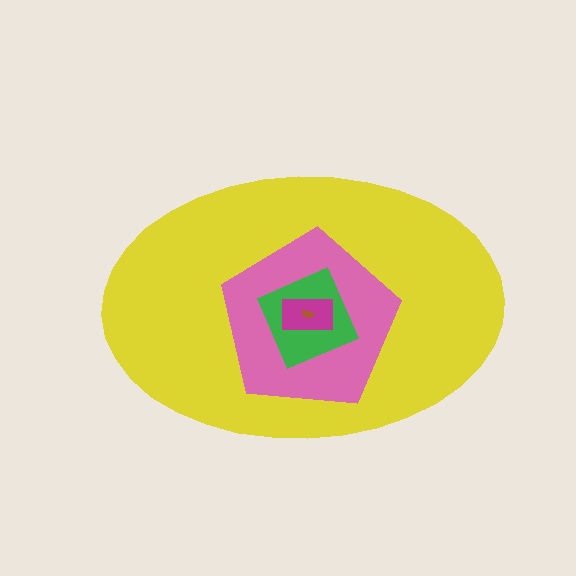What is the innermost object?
The brown semicircle.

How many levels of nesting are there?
5.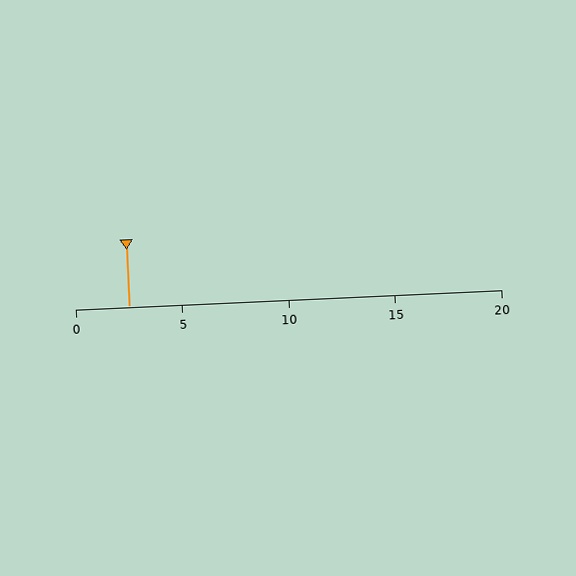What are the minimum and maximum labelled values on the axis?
The axis runs from 0 to 20.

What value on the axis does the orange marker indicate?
The marker indicates approximately 2.5.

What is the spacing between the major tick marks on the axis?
The major ticks are spaced 5 apart.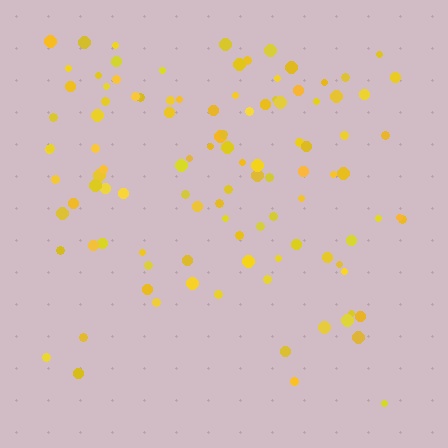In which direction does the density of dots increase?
From bottom to top, with the top side densest.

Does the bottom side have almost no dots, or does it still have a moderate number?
Still a moderate number, just noticeably fewer than the top.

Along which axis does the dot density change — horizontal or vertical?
Vertical.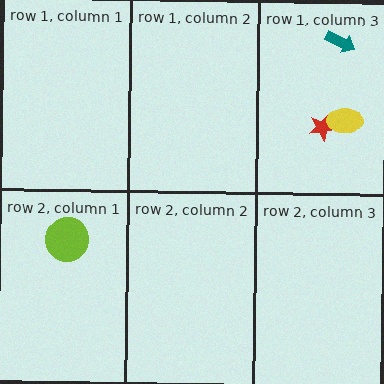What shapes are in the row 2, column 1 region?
The lime circle.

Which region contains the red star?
The row 1, column 3 region.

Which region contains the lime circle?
The row 2, column 1 region.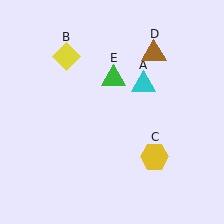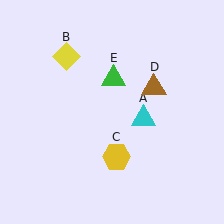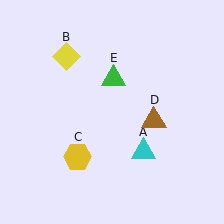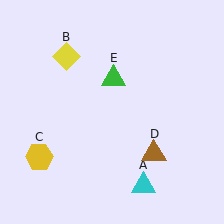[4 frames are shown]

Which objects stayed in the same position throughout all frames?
Yellow diamond (object B) and green triangle (object E) remained stationary.